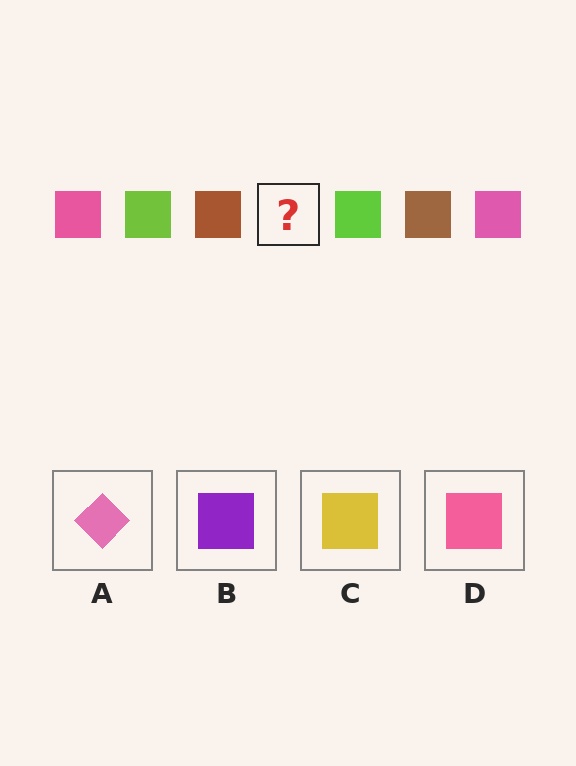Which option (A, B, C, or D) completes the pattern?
D.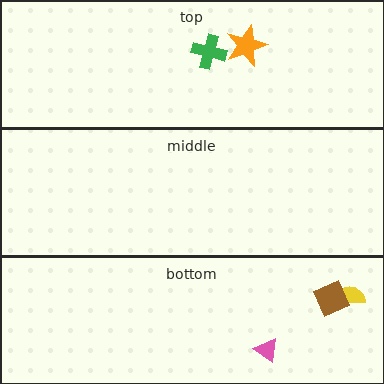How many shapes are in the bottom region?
3.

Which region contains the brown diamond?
The bottom region.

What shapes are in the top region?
The green cross, the orange star.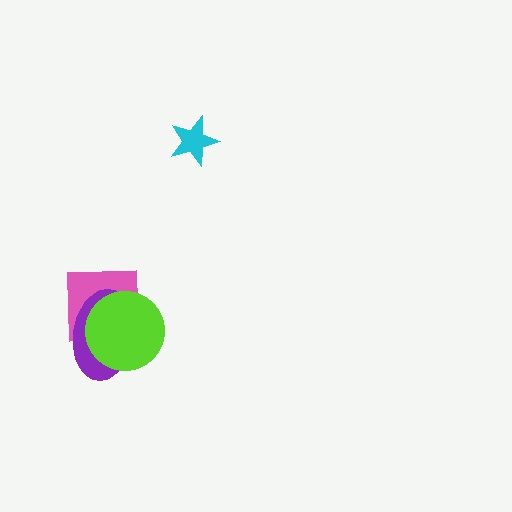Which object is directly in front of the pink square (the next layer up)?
The purple ellipse is directly in front of the pink square.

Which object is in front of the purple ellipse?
The lime circle is in front of the purple ellipse.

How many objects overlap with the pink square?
2 objects overlap with the pink square.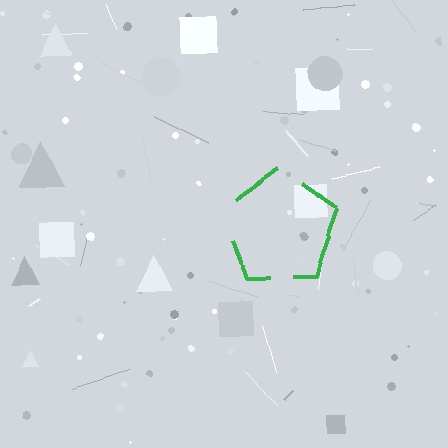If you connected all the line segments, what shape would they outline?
They would outline a pentagon.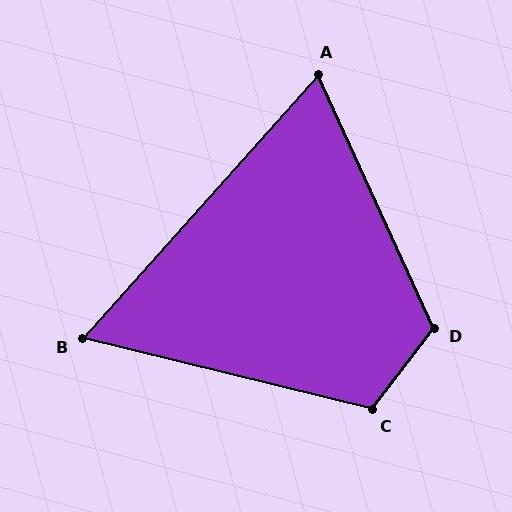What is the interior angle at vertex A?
Approximately 66 degrees (acute).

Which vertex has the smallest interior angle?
B, at approximately 62 degrees.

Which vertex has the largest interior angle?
D, at approximately 118 degrees.